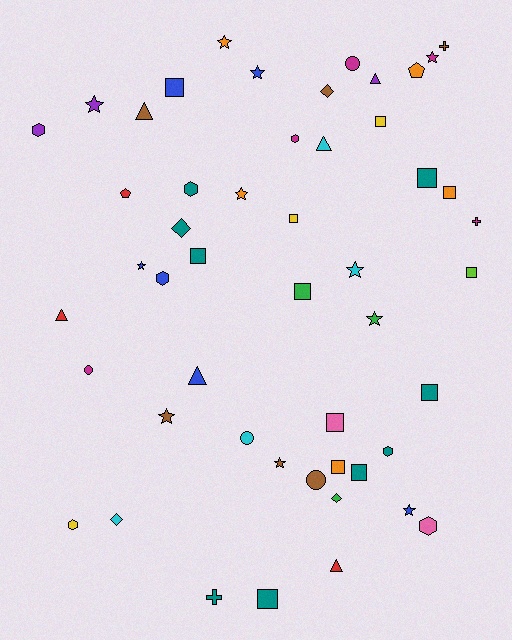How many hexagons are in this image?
There are 7 hexagons.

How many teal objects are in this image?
There are 9 teal objects.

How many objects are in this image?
There are 50 objects.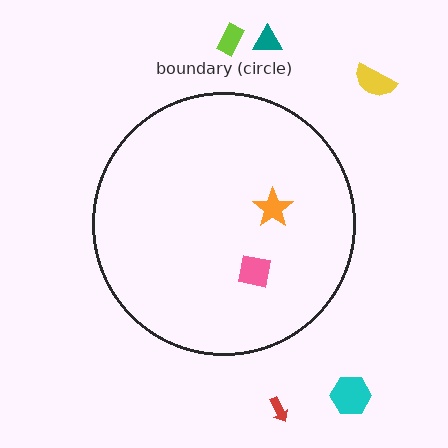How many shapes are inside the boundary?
2 inside, 5 outside.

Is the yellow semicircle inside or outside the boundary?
Outside.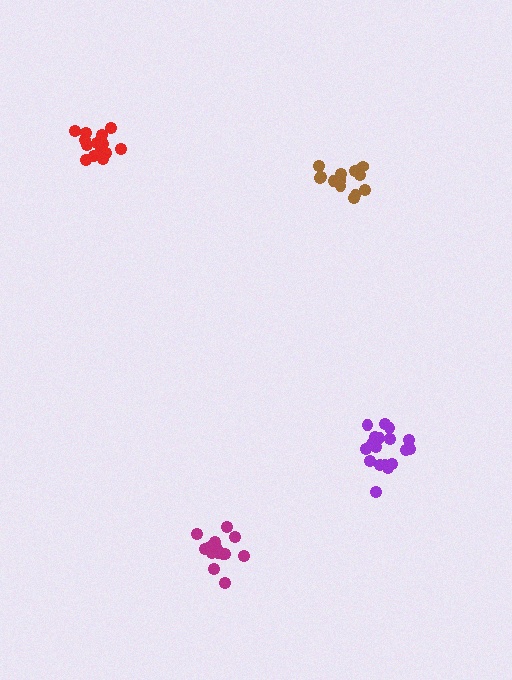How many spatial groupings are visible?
There are 4 spatial groupings.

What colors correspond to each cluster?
The clusters are colored: magenta, red, purple, brown.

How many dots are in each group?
Group 1: 16 dots, Group 2: 14 dots, Group 3: 19 dots, Group 4: 14 dots (63 total).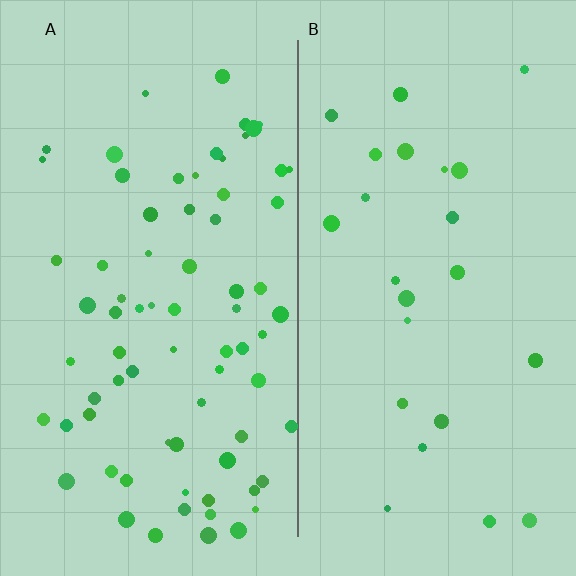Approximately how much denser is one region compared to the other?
Approximately 2.9× — region A over region B.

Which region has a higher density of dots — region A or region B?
A (the left).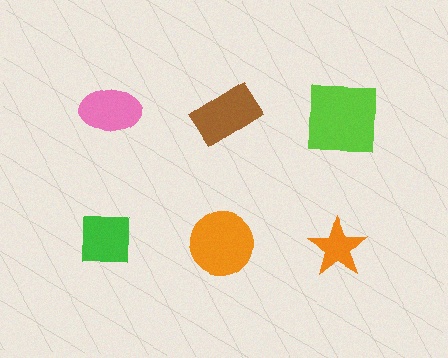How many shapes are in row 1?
3 shapes.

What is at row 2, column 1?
A green square.